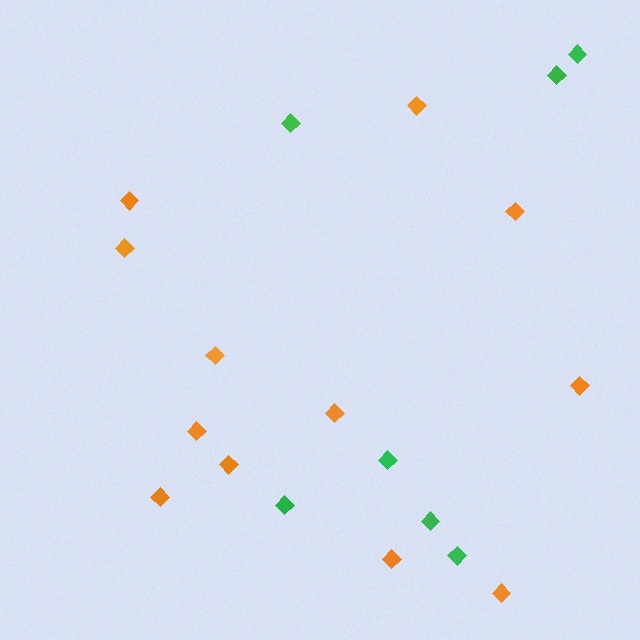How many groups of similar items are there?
There are 2 groups: one group of orange diamonds (12) and one group of green diamonds (7).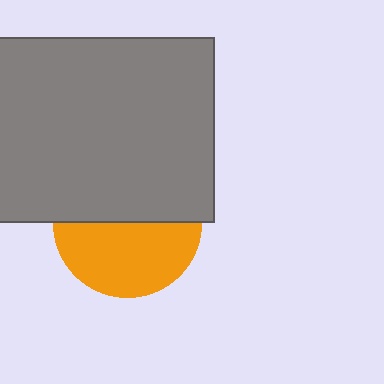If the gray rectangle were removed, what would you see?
You would see the complete orange circle.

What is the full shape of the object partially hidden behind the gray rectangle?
The partially hidden object is an orange circle.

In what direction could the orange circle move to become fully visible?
The orange circle could move down. That would shift it out from behind the gray rectangle entirely.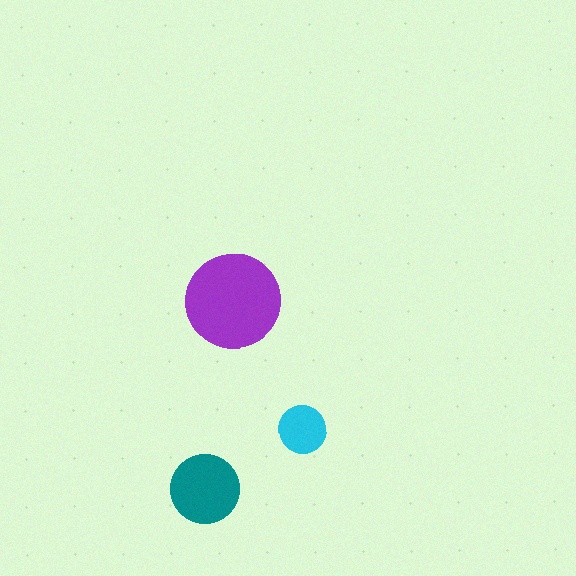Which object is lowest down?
The teal circle is bottommost.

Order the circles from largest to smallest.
the purple one, the teal one, the cyan one.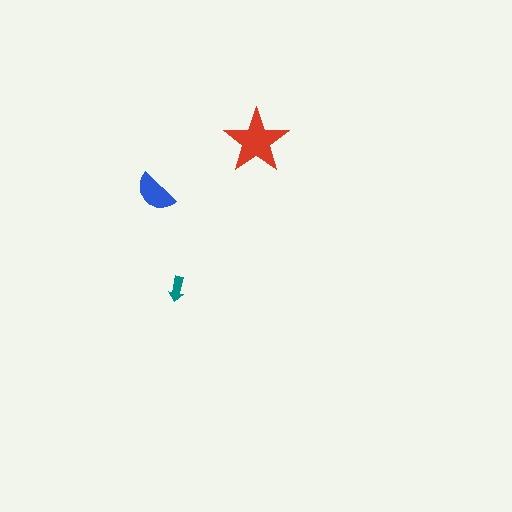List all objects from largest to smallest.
The red star, the blue semicircle, the teal arrow.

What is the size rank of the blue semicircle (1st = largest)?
2nd.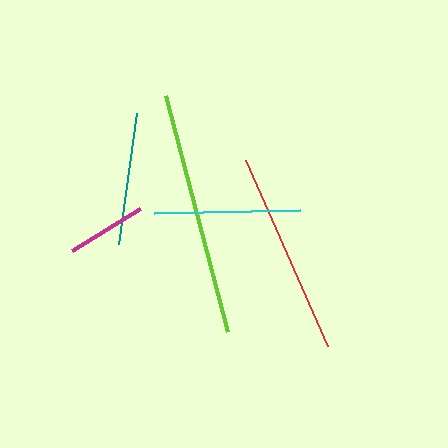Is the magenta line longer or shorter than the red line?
The red line is longer than the magenta line.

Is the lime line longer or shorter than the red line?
The lime line is longer than the red line.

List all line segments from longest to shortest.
From longest to shortest: lime, red, cyan, teal, magenta.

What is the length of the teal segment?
The teal segment is approximately 132 pixels long.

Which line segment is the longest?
The lime line is the longest at approximately 245 pixels.